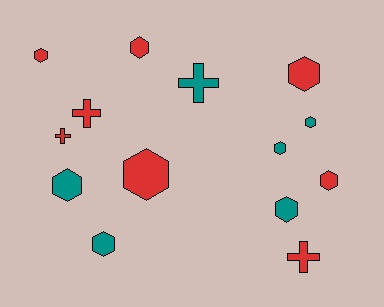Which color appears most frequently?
Red, with 8 objects.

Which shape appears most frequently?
Hexagon, with 10 objects.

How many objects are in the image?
There are 14 objects.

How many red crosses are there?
There are 3 red crosses.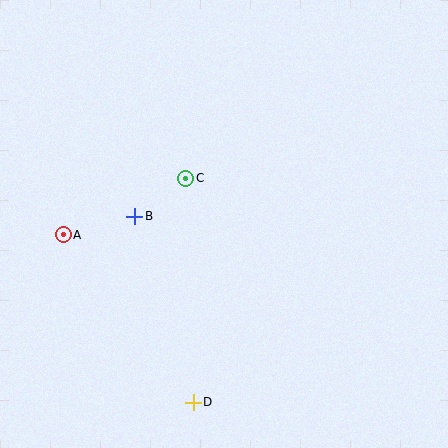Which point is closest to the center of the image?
Point C at (186, 178) is closest to the center.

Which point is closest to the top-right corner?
Point C is closest to the top-right corner.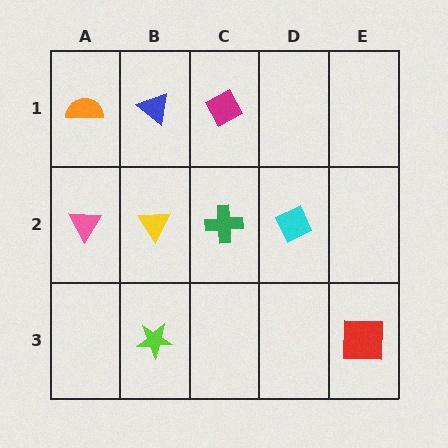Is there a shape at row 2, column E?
No, that cell is empty.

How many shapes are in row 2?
4 shapes.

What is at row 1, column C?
A magenta diamond.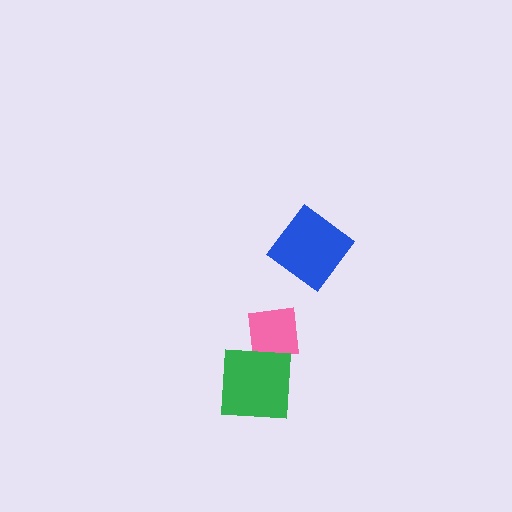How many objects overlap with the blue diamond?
0 objects overlap with the blue diamond.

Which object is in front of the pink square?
The green square is in front of the pink square.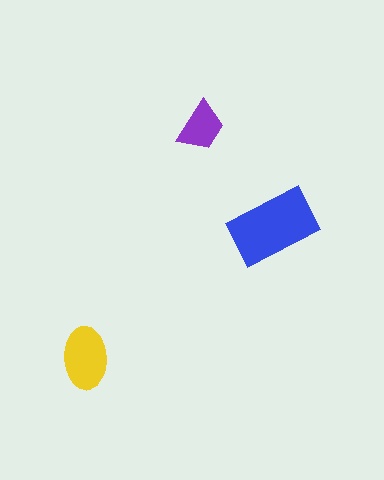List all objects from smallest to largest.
The purple trapezoid, the yellow ellipse, the blue rectangle.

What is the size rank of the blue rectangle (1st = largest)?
1st.